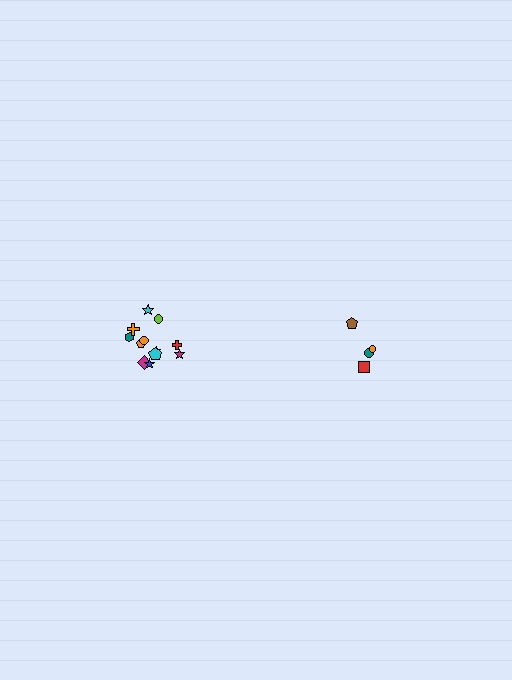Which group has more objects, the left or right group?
The left group.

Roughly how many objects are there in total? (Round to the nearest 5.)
Roughly 15 objects in total.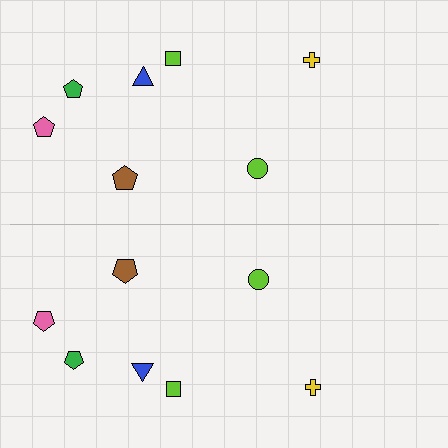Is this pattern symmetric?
Yes, this pattern has bilateral (reflection) symmetry.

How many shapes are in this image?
There are 14 shapes in this image.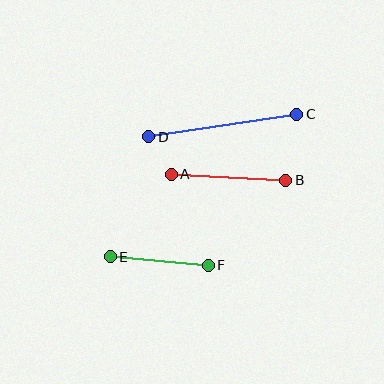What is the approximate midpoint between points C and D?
The midpoint is at approximately (223, 125) pixels.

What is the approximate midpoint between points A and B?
The midpoint is at approximately (228, 177) pixels.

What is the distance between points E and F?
The distance is approximately 98 pixels.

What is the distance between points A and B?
The distance is approximately 115 pixels.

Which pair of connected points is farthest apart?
Points C and D are farthest apart.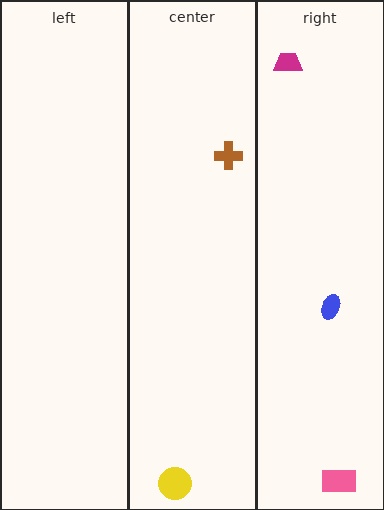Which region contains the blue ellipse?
The right region.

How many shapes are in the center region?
2.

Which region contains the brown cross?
The center region.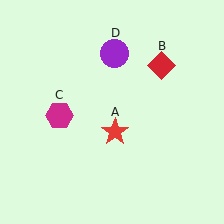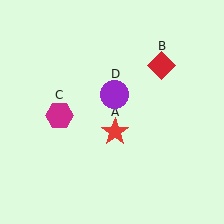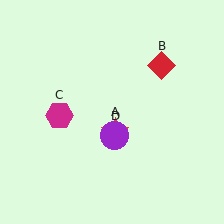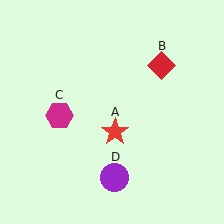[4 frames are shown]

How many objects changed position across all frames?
1 object changed position: purple circle (object D).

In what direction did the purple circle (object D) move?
The purple circle (object D) moved down.